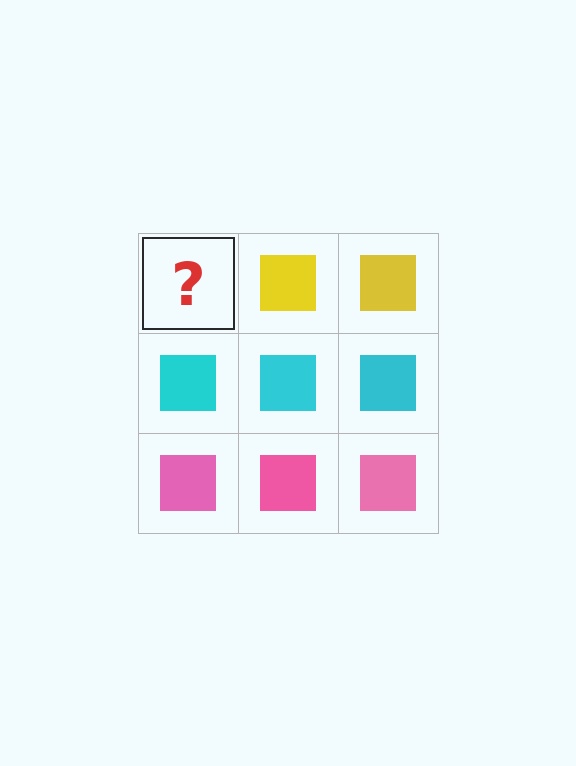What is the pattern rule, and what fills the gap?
The rule is that each row has a consistent color. The gap should be filled with a yellow square.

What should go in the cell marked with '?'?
The missing cell should contain a yellow square.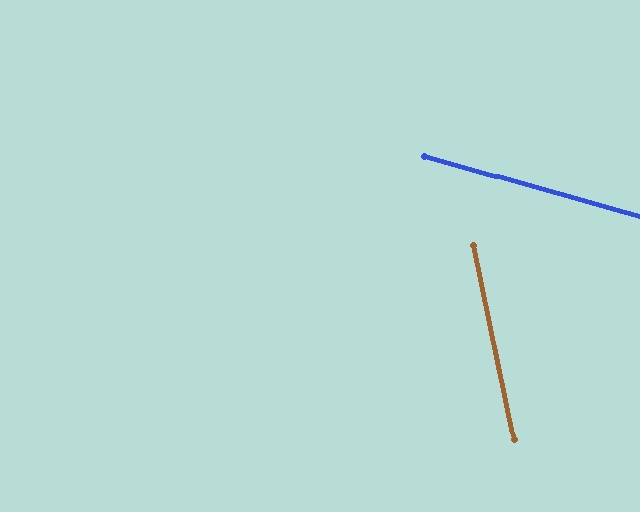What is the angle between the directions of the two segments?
Approximately 62 degrees.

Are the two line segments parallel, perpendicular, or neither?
Neither parallel nor perpendicular — they differ by about 62°.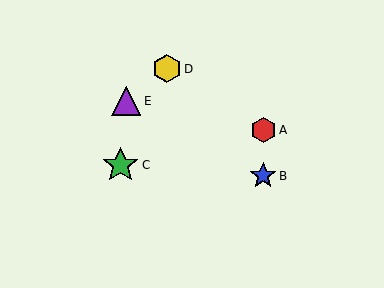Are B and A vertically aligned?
Yes, both are at x≈263.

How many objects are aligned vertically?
2 objects (A, B) are aligned vertically.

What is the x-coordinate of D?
Object D is at x≈167.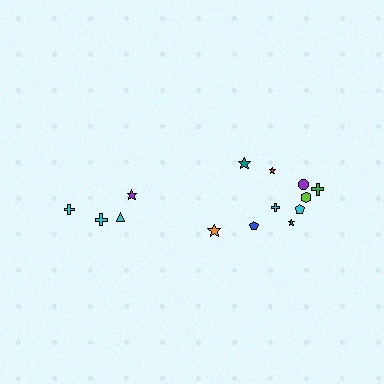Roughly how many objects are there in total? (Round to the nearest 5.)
Roughly 15 objects in total.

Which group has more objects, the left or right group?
The right group.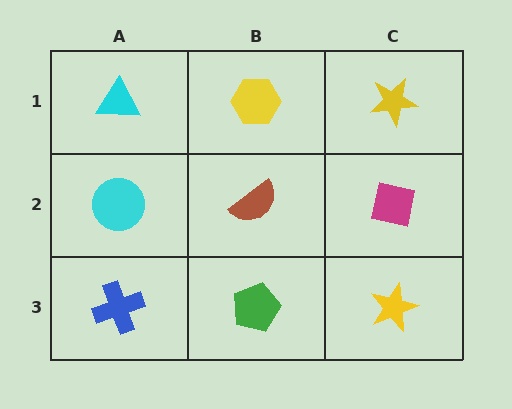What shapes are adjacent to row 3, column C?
A magenta square (row 2, column C), a green pentagon (row 3, column B).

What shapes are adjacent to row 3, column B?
A brown semicircle (row 2, column B), a blue cross (row 3, column A), a yellow star (row 3, column C).